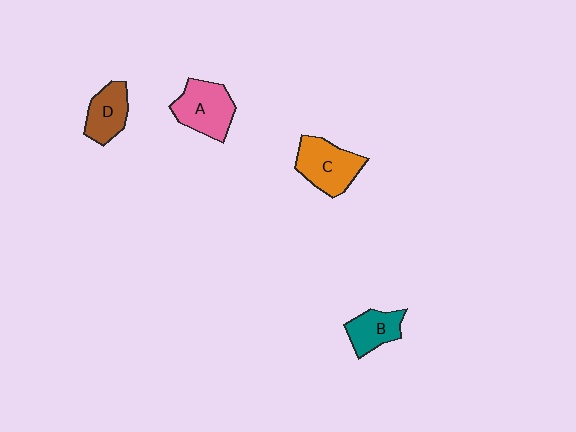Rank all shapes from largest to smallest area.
From largest to smallest: C (orange), A (pink), D (brown), B (teal).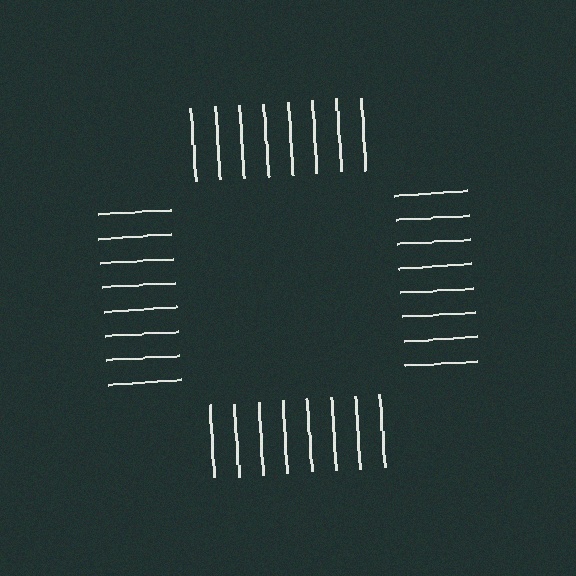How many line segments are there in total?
32 — 8 along each of the 4 edges.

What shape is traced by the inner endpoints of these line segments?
An illusory square — the line segments terminate on its edges but no continuous stroke is drawn.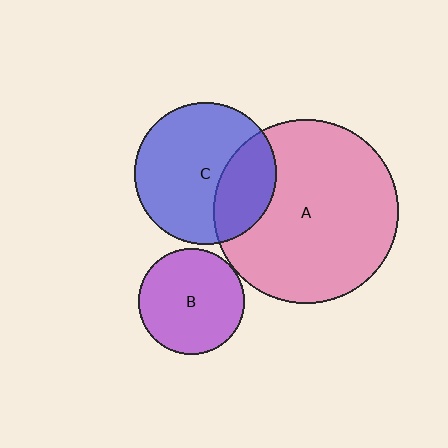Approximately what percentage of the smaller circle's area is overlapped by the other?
Approximately 30%.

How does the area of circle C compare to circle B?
Approximately 1.8 times.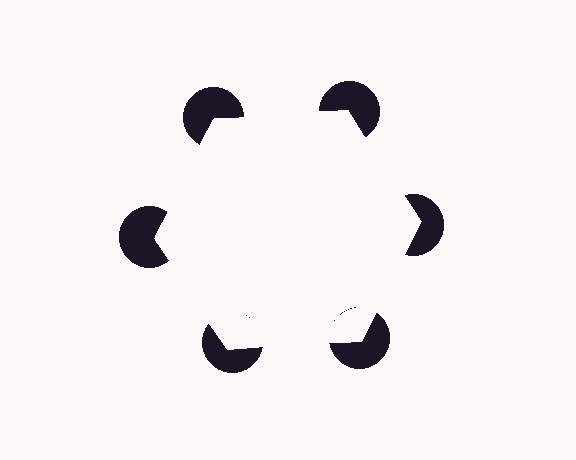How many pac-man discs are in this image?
There are 6 — one at each vertex of the illusory hexagon.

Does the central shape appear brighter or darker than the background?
It typically appears slightly brighter than the background, even though no actual brightness change is drawn.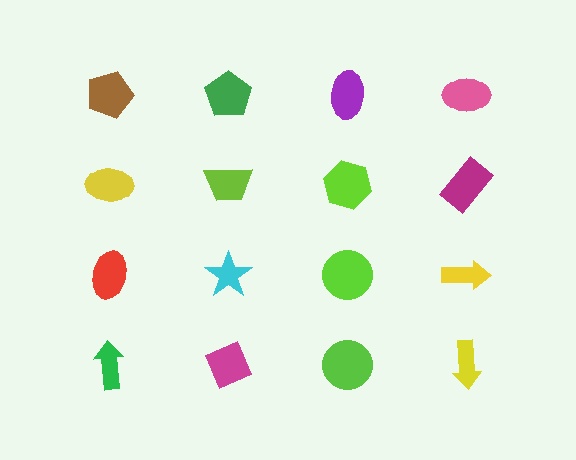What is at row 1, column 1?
A brown pentagon.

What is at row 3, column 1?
A red ellipse.